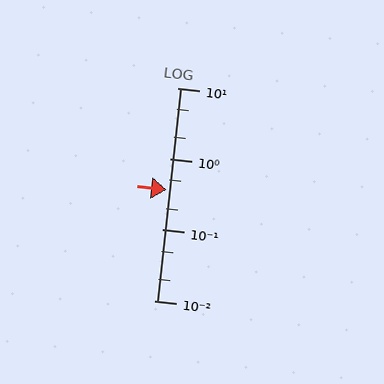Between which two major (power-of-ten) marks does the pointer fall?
The pointer is between 0.1 and 1.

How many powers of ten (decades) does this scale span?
The scale spans 3 decades, from 0.01 to 10.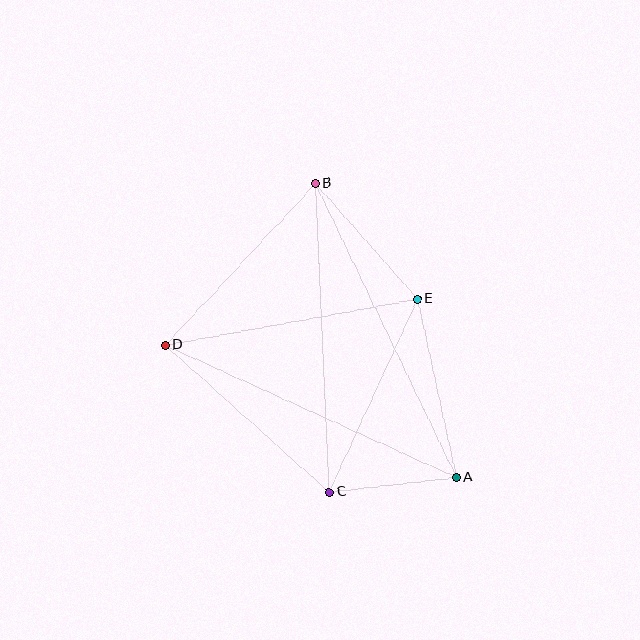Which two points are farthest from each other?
Points A and B are farthest from each other.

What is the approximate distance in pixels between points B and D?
The distance between B and D is approximately 220 pixels.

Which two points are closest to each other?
Points A and C are closest to each other.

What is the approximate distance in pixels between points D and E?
The distance between D and E is approximately 256 pixels.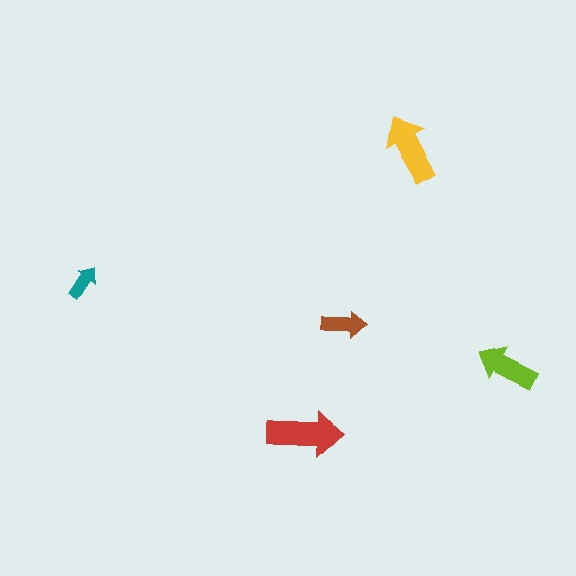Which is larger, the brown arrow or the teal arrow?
The brown one.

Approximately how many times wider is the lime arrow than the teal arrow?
About 2 times wider.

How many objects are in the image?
There are 5 objects in the image.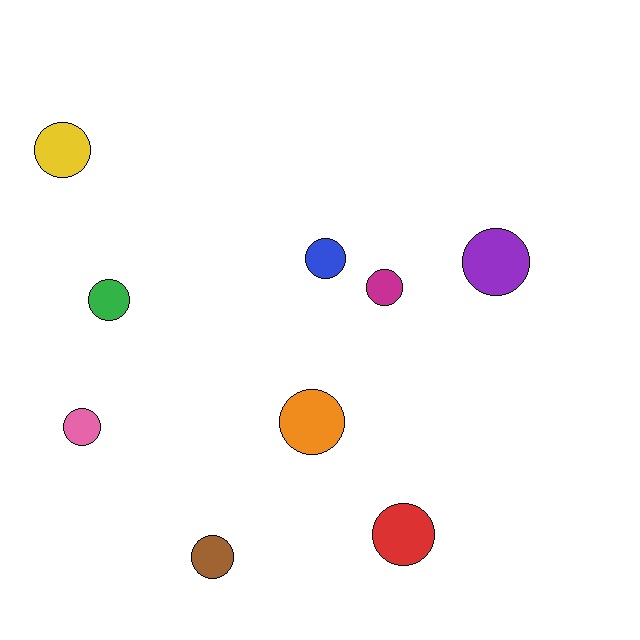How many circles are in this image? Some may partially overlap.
There are 9 circles.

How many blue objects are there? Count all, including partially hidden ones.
There is 1 blue object.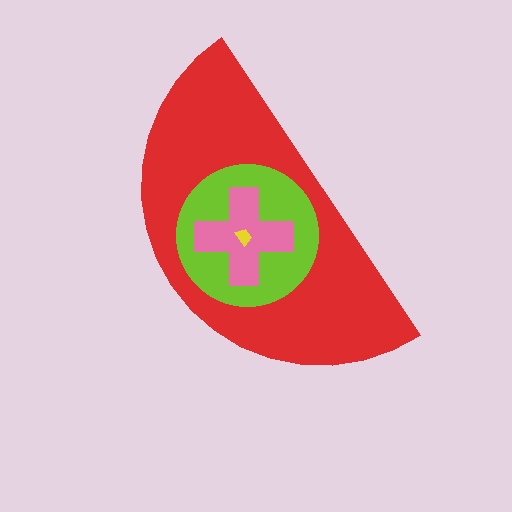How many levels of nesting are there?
4.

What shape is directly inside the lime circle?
The pink cross.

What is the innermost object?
The yellow trapezoid.